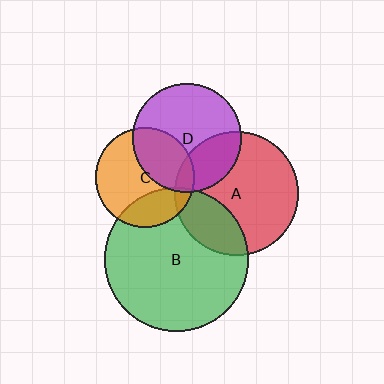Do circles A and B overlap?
Yes.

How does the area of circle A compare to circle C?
Approximately 1.6 times.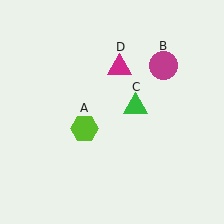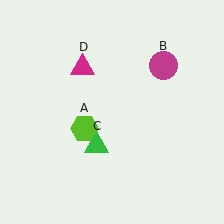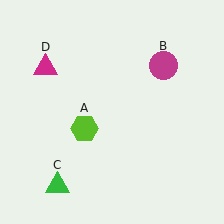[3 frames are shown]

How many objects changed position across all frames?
2 objects changed position: green triangle (object C), magenta triangle (object D).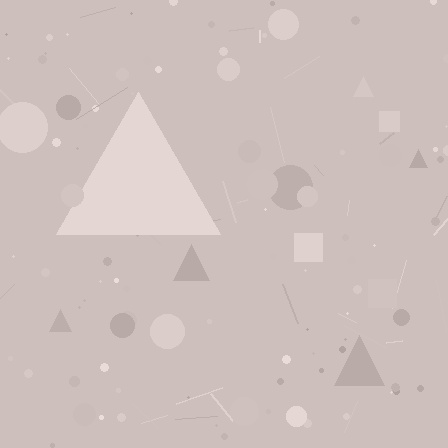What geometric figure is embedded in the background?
A triangle is embedded in the background.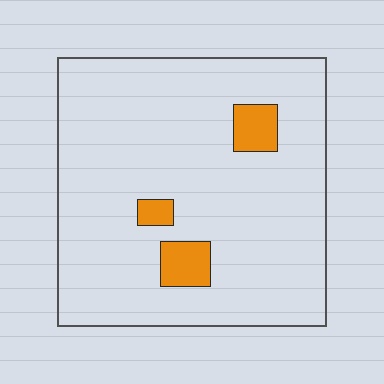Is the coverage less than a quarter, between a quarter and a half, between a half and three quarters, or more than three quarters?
Less than a quarter.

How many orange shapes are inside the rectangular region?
3.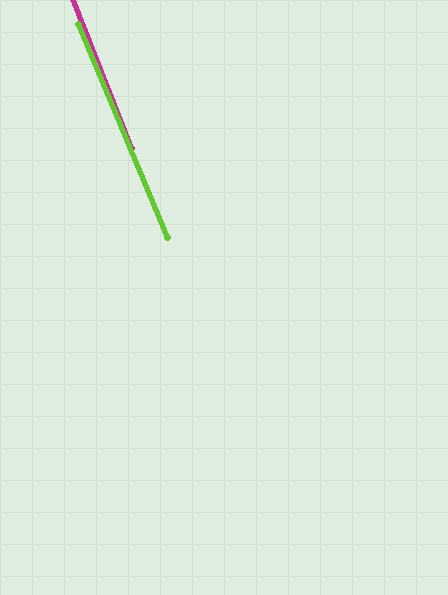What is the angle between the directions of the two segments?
Approximately 1 degree.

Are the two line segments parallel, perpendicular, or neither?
Parallel — their directions differ by only 1.3°.